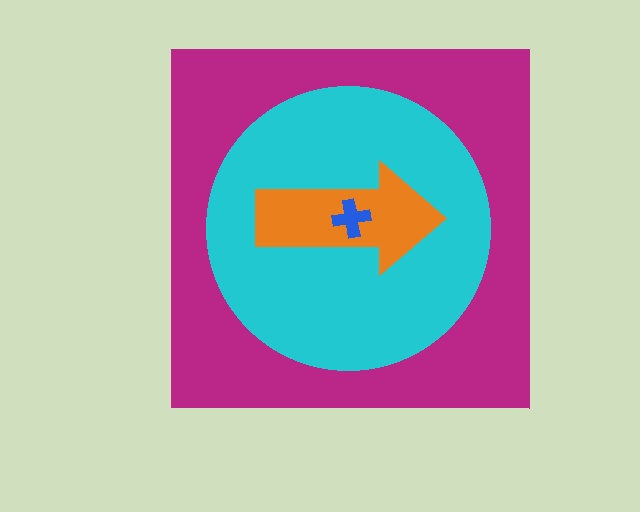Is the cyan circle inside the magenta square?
Yes.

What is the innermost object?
The blue cross.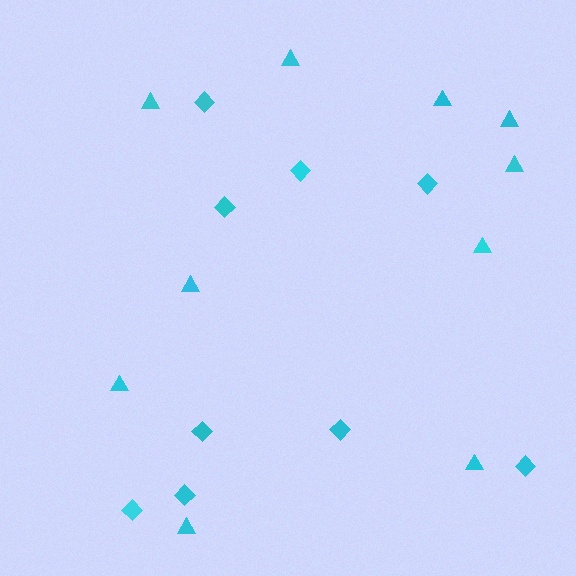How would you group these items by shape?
There are 2 groups: one group of diamonds (9) and one group of triangles (10).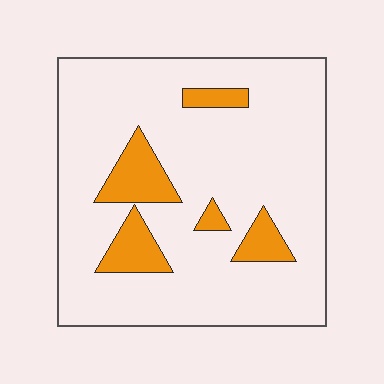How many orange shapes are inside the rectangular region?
5.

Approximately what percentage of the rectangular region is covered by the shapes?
Approximately 15%.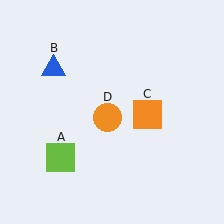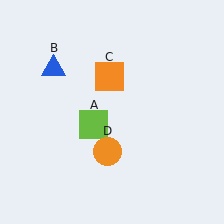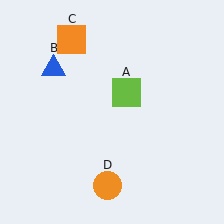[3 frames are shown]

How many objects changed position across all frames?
3 objects changed position: lime square (object A), orange square (object C), orange circle (object D).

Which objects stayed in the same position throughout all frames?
Blue triangle (object B) remained stationary.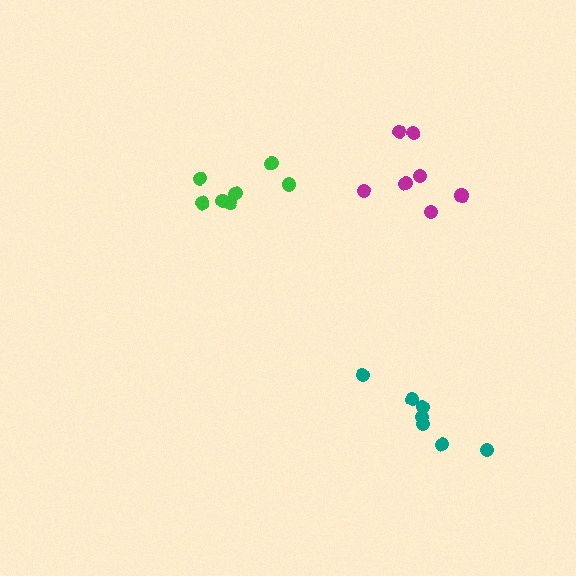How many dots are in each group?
Group 1: 7 dots, Group 2: 7 dots, Group 3: 7 dots (21 total).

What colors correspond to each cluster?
The clusters are colored: green, teal, magenta.